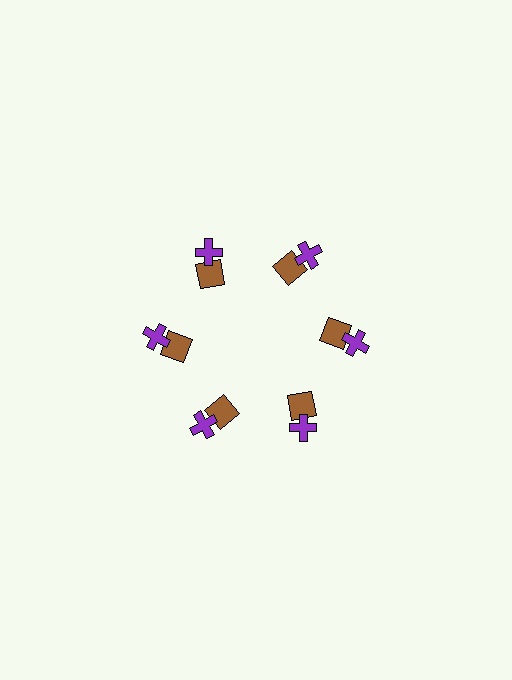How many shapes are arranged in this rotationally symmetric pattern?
There are 12 shapes, arranged in 6 groups of 2.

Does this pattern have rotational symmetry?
Yes, this pattern has 6-fold rotational symmetry. It looks the same after rotating 60 degrees around the center.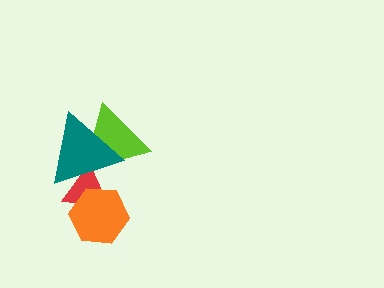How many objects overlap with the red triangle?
3 objects overlap with the red triangle.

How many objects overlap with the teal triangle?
2 objects overlap with the teal triangle.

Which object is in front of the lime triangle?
The teal triangle is in front of the lime triangle.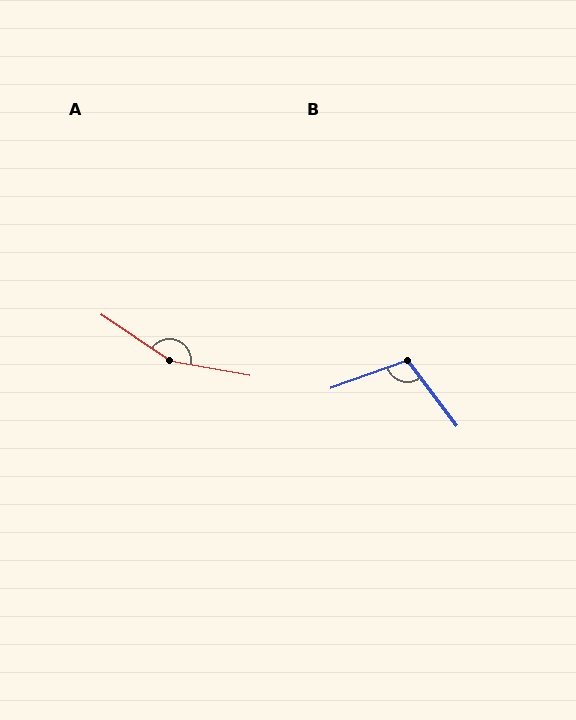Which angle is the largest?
A, at approximately 156 degrees.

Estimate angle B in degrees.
Approximately 107 degrees.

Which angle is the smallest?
B, at approximately 107 degrees.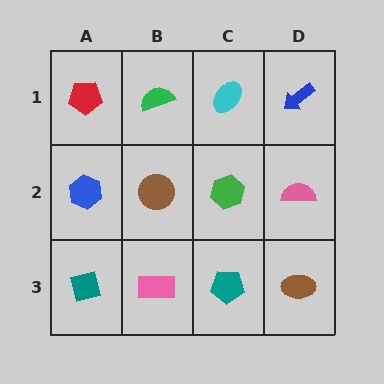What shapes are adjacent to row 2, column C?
A cyan ellipse (row 1, column C), a teal pentagon (row 3, column C), a brown circle (row 2, column B), a pink semicircle (row 2, column D).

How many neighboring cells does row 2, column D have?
3.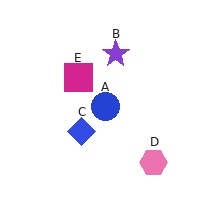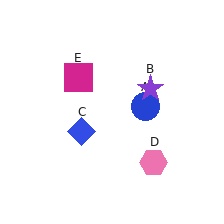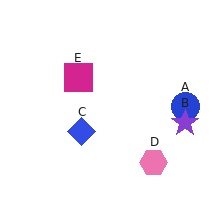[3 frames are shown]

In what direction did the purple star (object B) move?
The purple star (object B) moved down and to the right.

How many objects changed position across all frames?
2 objects changed position: blue circle (object A), purple star (object B).